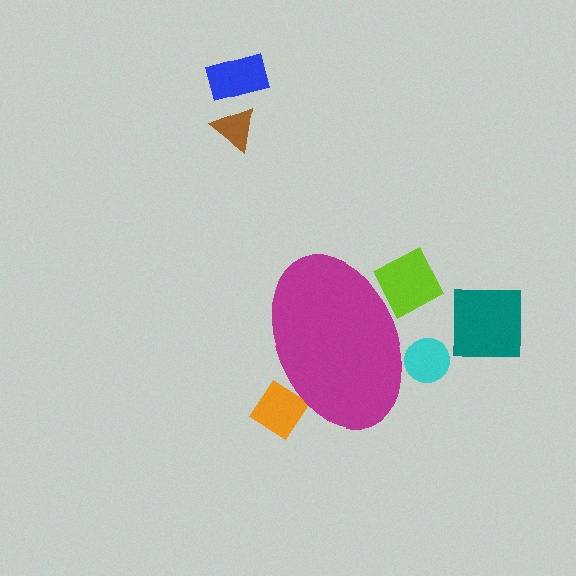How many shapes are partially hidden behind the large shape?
3 shapes are partially hidden.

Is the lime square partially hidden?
Yes, the lime square is partially hidden behind the magenta ellipse.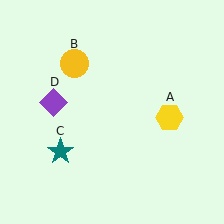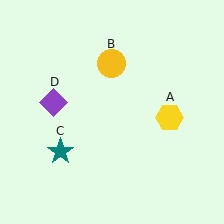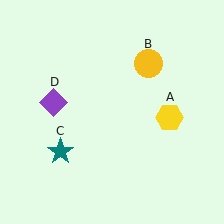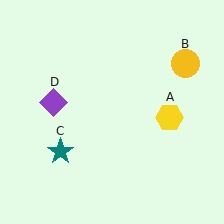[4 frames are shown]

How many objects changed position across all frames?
1 object changed position: yellow circle (object B).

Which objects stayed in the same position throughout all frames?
Yellow hexagon (object A) and teal star (object C) and purple diamond (object D) remained stationary.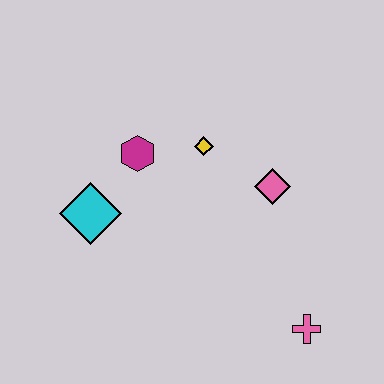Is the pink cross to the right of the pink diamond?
Yes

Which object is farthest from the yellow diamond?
The pink cross is farthest from the yellow diamond.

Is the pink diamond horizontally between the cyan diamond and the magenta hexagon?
No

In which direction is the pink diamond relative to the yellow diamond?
The pink diamond is to the right of the yellow diamond.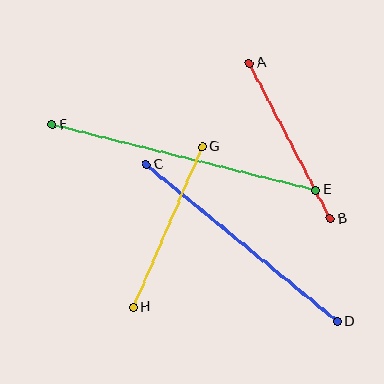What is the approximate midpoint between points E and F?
The midpoint is at approximately (184, 157) pixels.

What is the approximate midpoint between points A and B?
The midpoint is at approximately (290, 141) pixels.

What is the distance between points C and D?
The distance is approximately 247 pixels.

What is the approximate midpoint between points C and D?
The midpoint is at approximately (242, 243) pixels.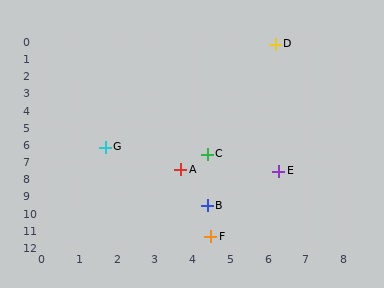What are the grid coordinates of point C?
Point C is at approximately (4.4, 6.6).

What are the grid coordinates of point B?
Point B is at approximately (4.4, 9.6).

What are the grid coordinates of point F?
Point F is at approximately (4.5, 11.4).